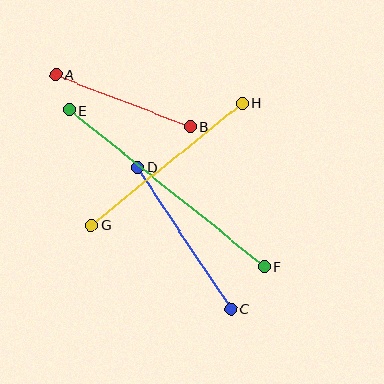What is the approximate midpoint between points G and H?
The midpoint is at approximately (167, 164) pixels.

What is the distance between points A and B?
The distance is approximately 144 pixels.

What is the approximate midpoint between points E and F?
The midpoint is at approximately (167, 188) pixels.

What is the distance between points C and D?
The distance is approximately 169 pixels.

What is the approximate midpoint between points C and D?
The midpoint is at approximately (184, 238) pixels.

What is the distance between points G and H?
The distance is approximately 194 pixels.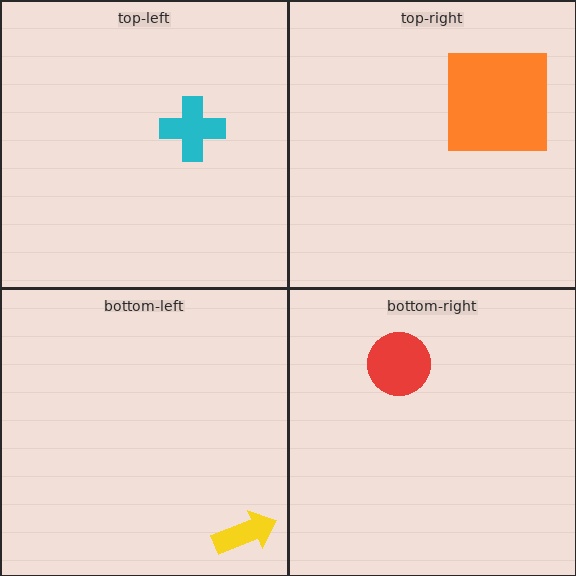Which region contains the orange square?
The top-right region.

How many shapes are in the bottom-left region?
1.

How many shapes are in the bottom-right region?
1.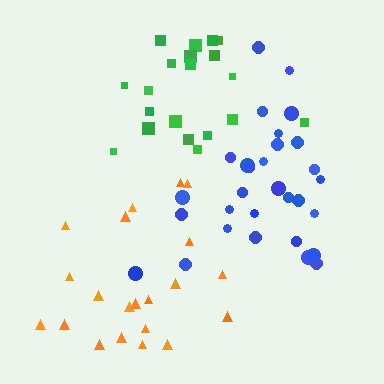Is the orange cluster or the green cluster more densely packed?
Green.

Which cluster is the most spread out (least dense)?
Orange.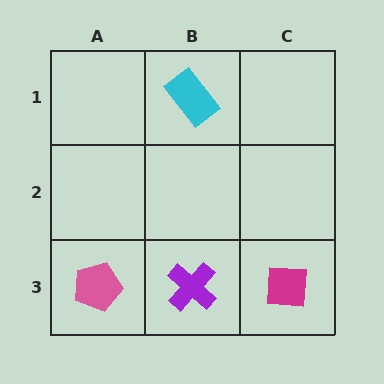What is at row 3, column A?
A pink pentagon.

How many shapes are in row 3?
3 shapes.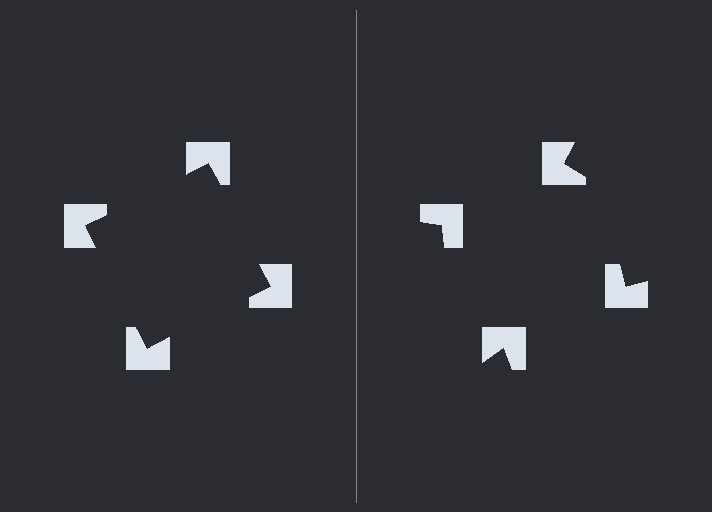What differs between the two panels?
The notched squares are positioned identically on both sides; only the wedge orientations differ. On the left they align to a square; on the right they are misaligned.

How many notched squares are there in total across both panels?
8 — 4 on each side.